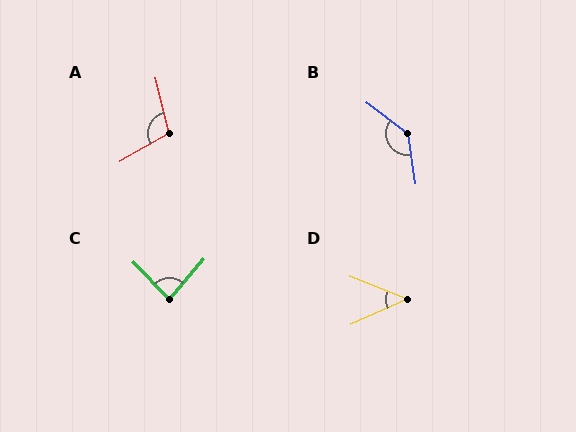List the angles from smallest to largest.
D (45°), C (85°), A (106°), B (136°).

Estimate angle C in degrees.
Approximately 85 degrees.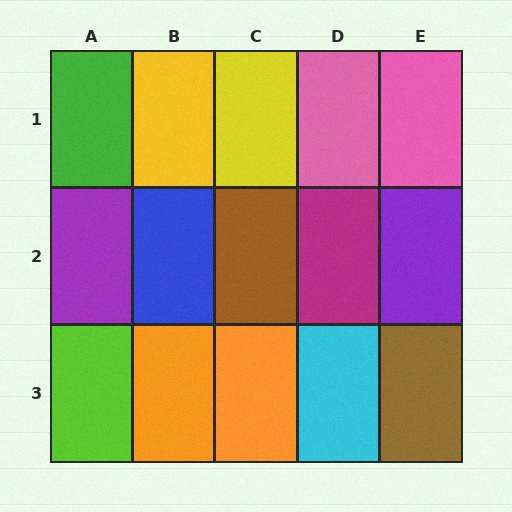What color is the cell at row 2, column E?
Purple.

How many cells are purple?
2 cells are purple.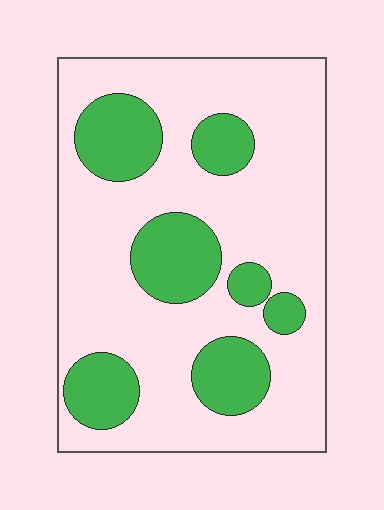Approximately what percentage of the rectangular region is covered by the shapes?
Approximately 25%.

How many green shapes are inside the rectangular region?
7.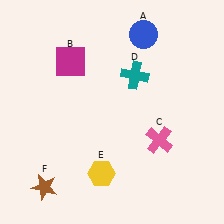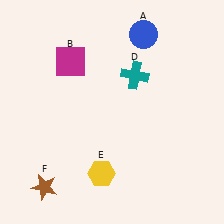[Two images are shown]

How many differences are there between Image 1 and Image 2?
There is 1 difference between the two images.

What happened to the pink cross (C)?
The pink cross (C) was removed in Image 2. It was in the bottom-right area of Image 1.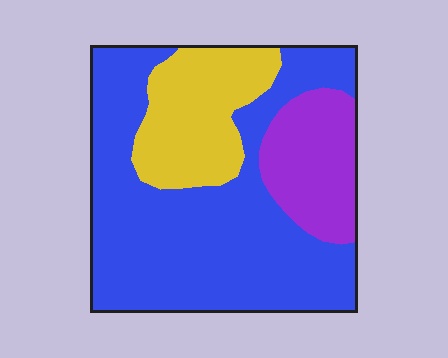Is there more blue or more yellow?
Blue.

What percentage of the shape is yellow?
Yellow covers around 20% of the shape.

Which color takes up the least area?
Purple, at roughly 15%.